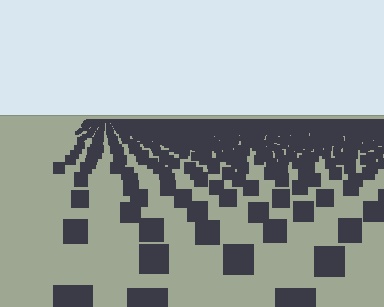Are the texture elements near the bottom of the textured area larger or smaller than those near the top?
Larger. Near the bottom, elements are closer to the viewer and appear at a bigger on-screen size.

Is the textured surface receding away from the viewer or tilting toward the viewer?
The surface is receding away from the viewer. Texture elements get smaller and denser toward the top.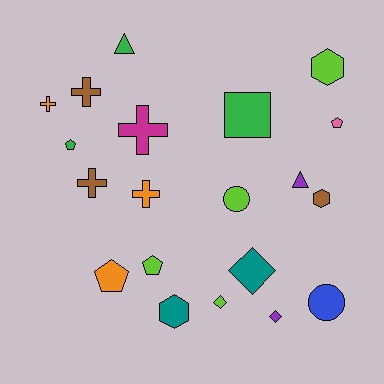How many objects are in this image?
There are 20 objects.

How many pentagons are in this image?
There are 4 pentagons.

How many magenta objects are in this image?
There is 1 magenta object.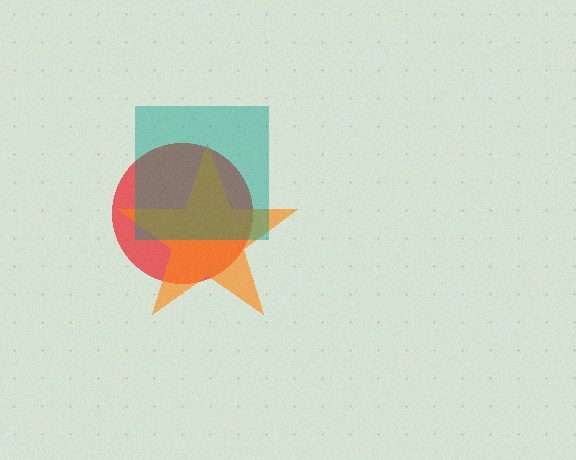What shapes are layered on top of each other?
The layered shapes are: a red circle, an orange star, a teal square.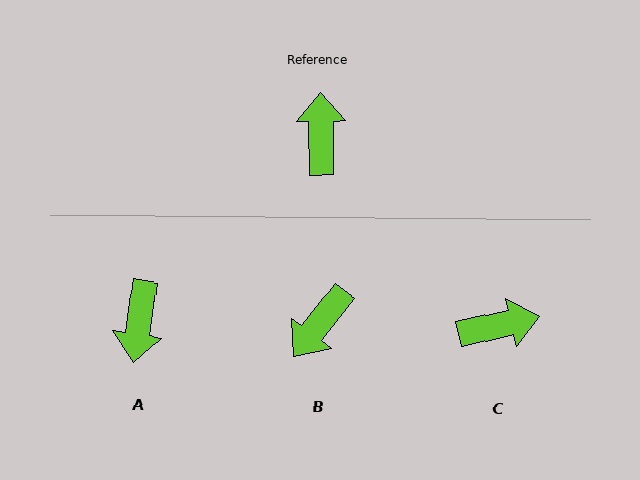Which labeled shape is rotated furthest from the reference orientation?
A, about 172 degrees away.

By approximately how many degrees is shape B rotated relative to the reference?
Approximately 142 degrees counter-clockwise.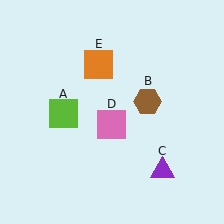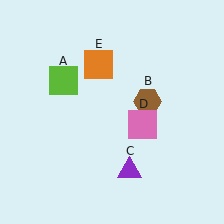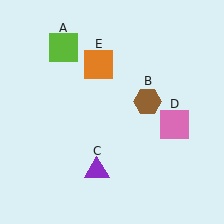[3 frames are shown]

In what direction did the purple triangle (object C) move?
The purple triangle (object C) moved left.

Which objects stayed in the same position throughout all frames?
Brown hexagon (object B) and orange square (object E) remained stationary.